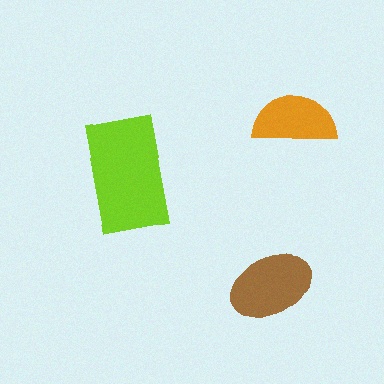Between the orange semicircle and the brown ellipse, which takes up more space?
The brown ellipse.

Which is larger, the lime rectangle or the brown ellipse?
The lime rectangle.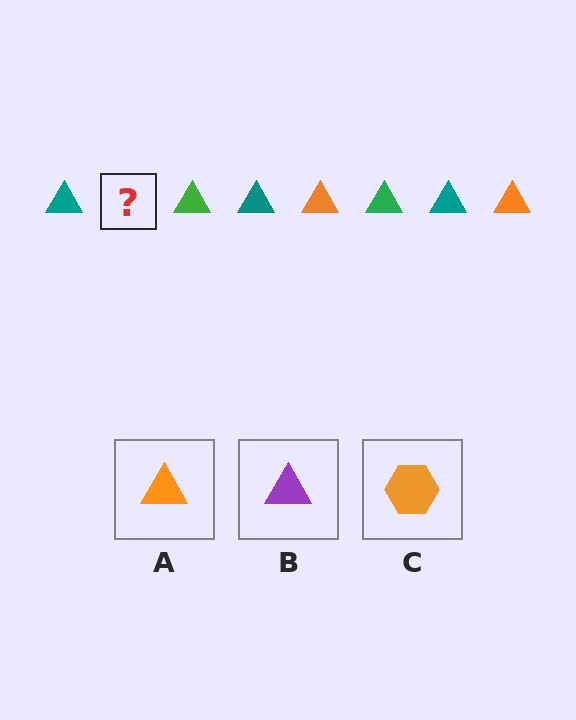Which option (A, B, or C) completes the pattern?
A.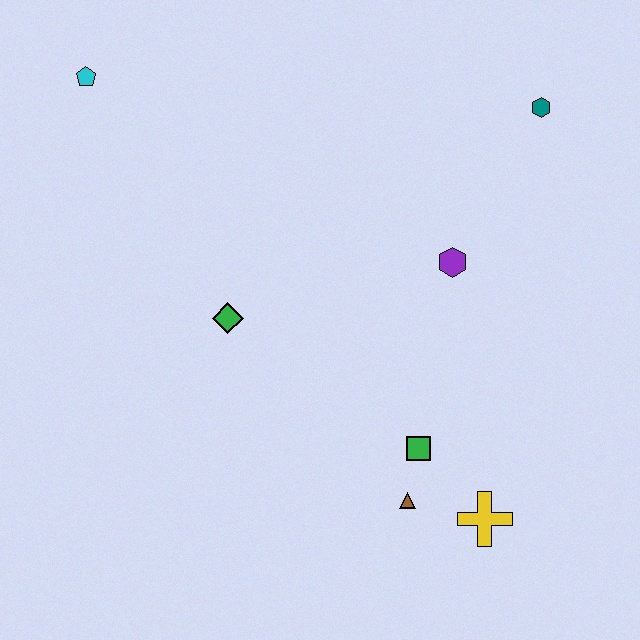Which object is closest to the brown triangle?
The green square is closest to the brown triangle.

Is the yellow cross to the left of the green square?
No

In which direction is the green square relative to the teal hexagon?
The green square is below the teal hexagon.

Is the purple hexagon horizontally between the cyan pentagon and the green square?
No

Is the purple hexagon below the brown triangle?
No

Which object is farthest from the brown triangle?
The cyan pentagon is farthest from the brown triangle.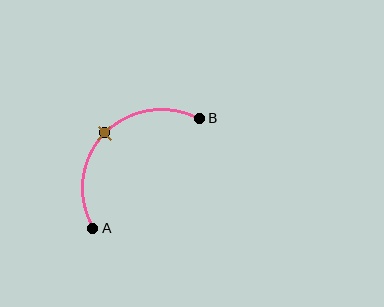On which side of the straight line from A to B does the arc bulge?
The arc bulges above and to the left of the straight line connecting A and B.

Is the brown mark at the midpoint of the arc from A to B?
Yes. The brown mark lies on the arc at equal arc-length from both A and B — it is the arc midpoint.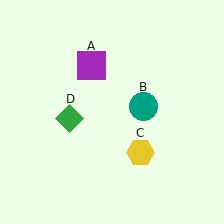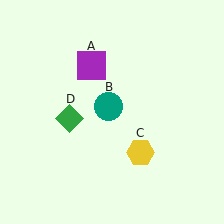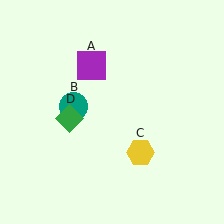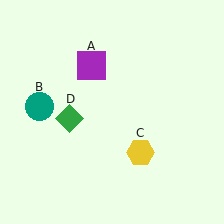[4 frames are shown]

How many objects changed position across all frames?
1 object changed position: teal circle (object B).